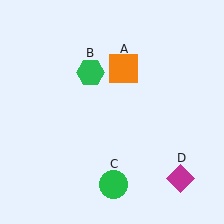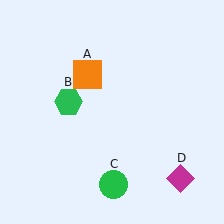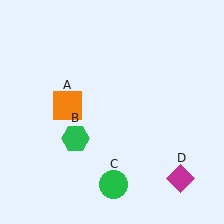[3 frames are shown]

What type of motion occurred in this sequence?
The orange square (object A), green hexagon (object B) rotated counterclockwise around the center of the scene.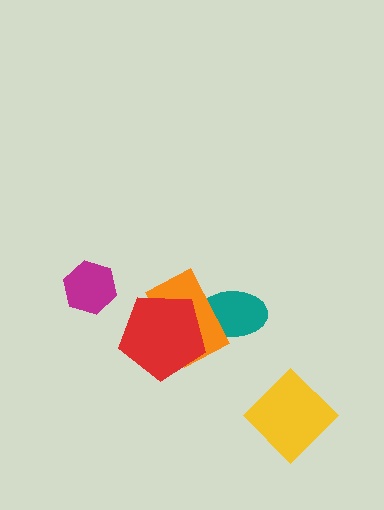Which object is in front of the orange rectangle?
The red pentagon is in front of the orange rectangle.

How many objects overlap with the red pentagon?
1 object overlaps with the red pentagon.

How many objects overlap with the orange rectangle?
2 objects overlap with the orange rectangle.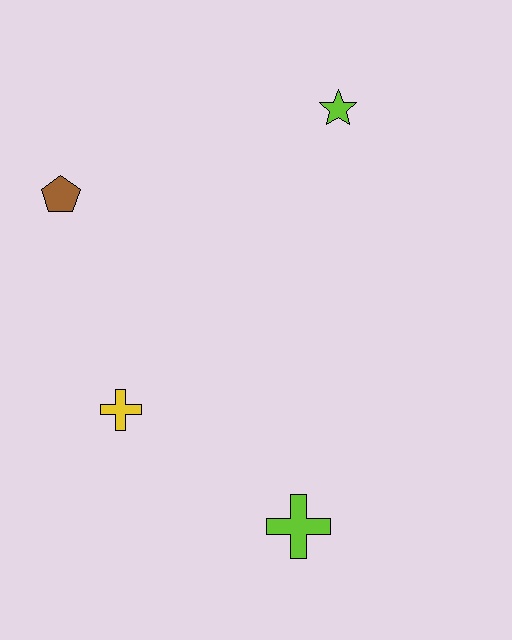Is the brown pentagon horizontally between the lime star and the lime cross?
No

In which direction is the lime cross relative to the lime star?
The lime cross is below the lime star.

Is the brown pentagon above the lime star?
No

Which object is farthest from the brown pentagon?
The lime cross is farthest from the brown pentagon.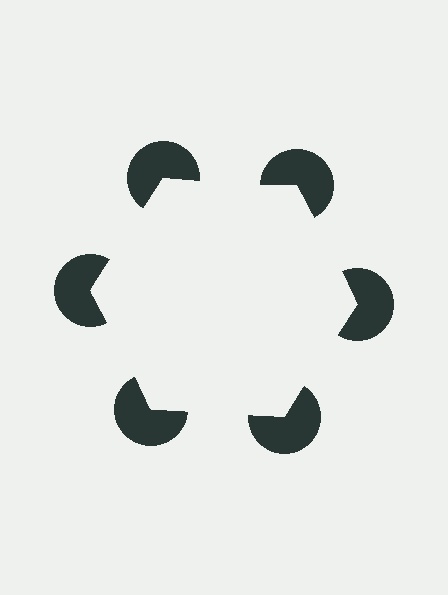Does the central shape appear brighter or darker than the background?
It typically appears slightly brighter than the background, even though no actual brightness change is drawn.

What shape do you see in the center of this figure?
An illusory hexagon — its edges are inferred from the aligned wedge cuts in the pac-man discs, not physically drawn.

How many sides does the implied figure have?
6 sides.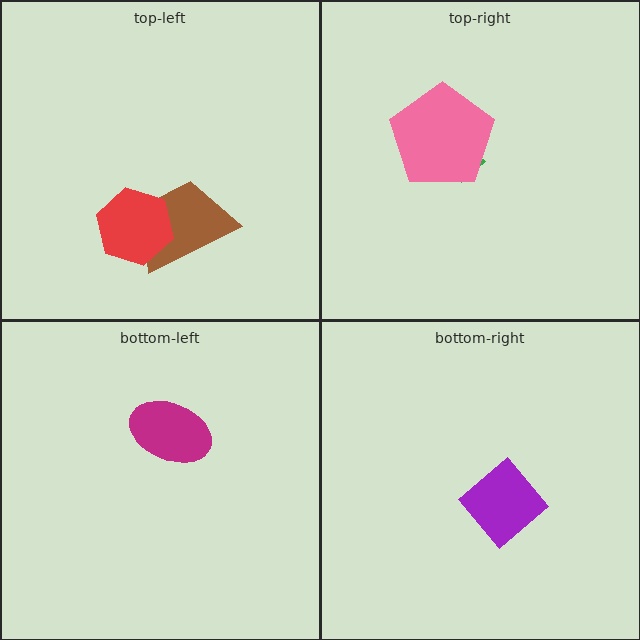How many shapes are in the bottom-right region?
1.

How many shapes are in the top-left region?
2.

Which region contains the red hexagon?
The top-left region.